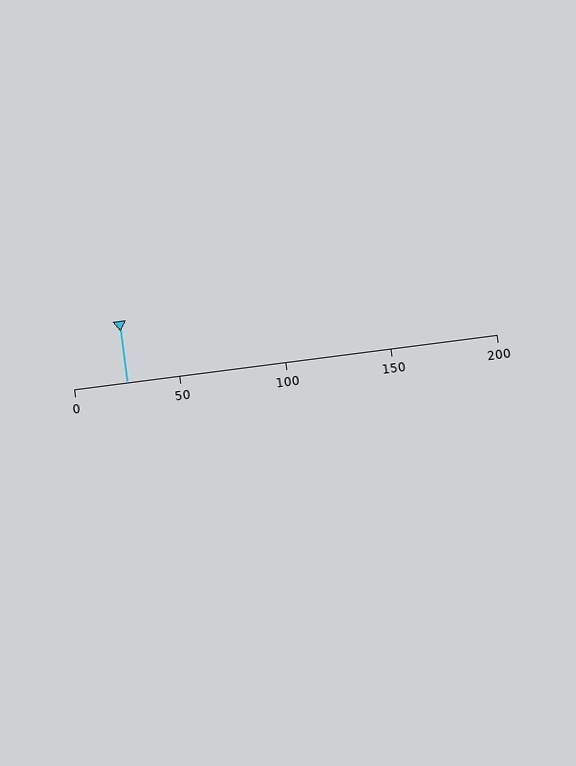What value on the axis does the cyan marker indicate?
The marker indicates approximately 25.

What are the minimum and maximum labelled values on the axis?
The axis runs from 0 to 200.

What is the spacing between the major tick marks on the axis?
The major ticks are spaced 50 apart.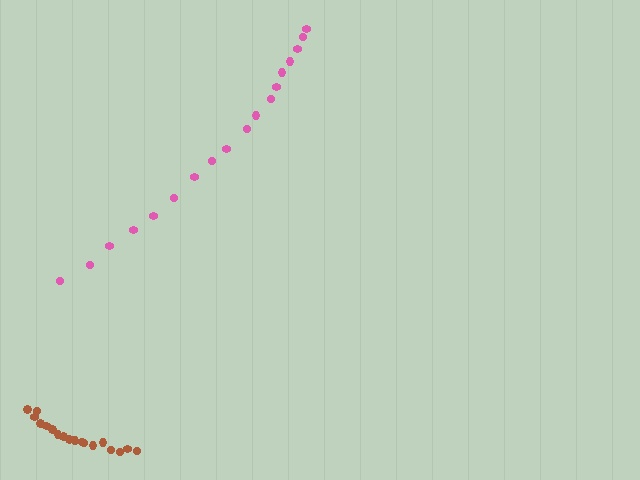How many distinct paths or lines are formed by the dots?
There are 2 distinct paths.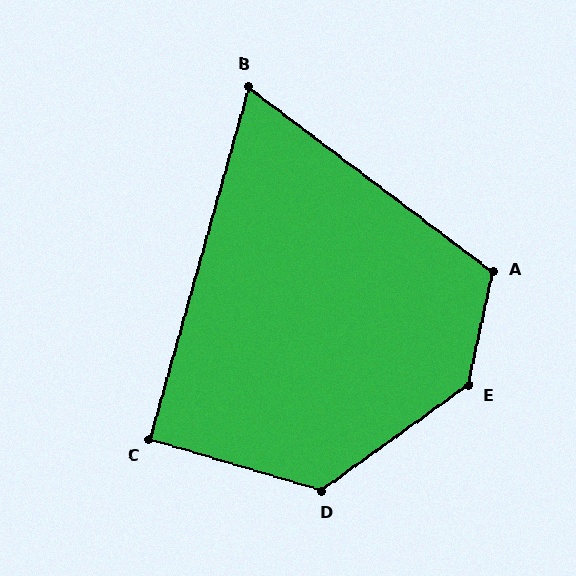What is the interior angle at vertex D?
Approximately 128 degrees (obtuse).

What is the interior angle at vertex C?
Approximately 91 degrees (approximately right).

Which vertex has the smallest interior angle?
B, at approximately 69 degrees.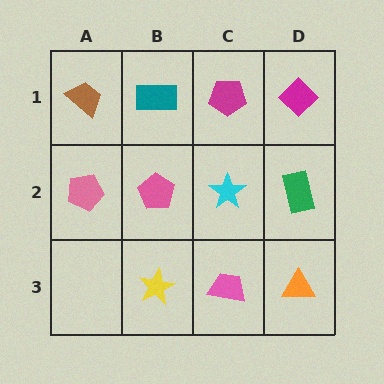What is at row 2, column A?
A pink pentagon.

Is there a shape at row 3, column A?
No, that cell is empty.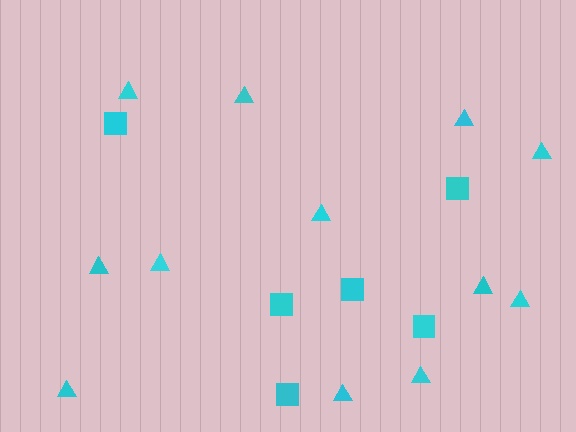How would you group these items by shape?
There are 2 groups: one group of triangles (12) and one group of squares (6).